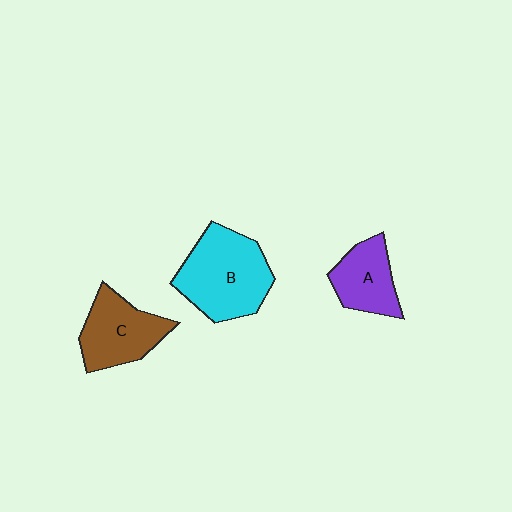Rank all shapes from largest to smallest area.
From largest to smallest: B (cyan), C (brown), A (purple).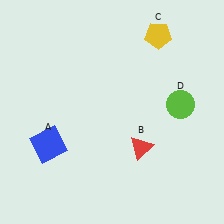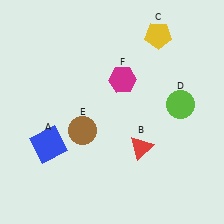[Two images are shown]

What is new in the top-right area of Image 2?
A magenta hexagon (F) was added in the top-right area of Image 2.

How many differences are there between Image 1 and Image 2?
There are 2 differences between the two images.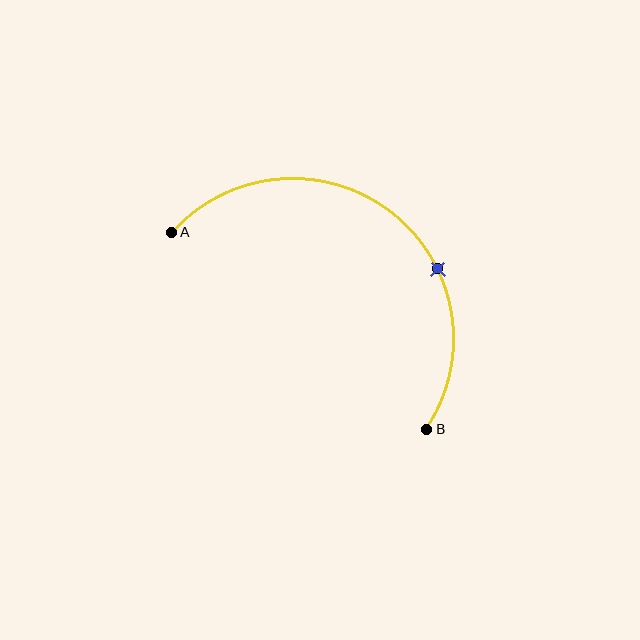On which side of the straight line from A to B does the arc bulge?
The arc bulges above and to the right of the straight line connecting A and B.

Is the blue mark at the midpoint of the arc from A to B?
No. The blue mark lies on the arc but is closer to endpoint B. The arc midpoint would be at the point on the curve equidistant along the arc from both A and B.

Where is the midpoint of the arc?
The arc midpoint is the point on the curve farthest from the straight line joining A and B. It sits above and to the right of that line.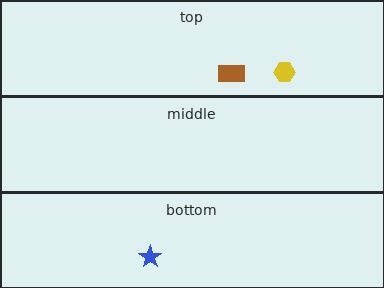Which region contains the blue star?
The bottom region.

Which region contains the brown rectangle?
The top region.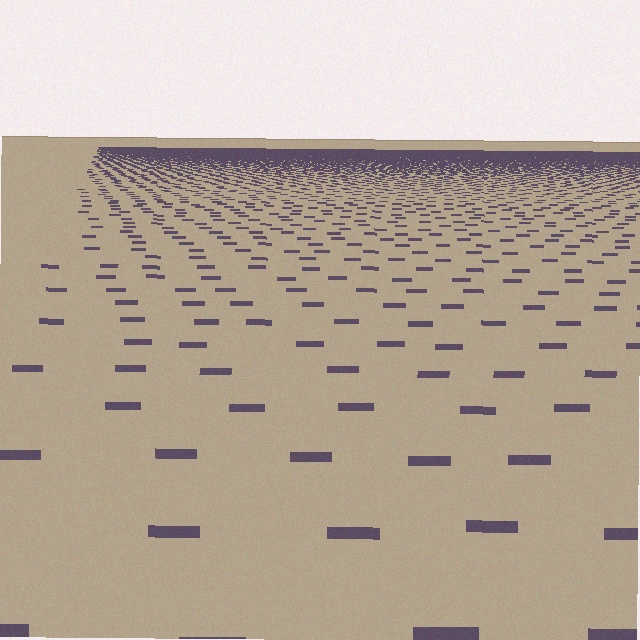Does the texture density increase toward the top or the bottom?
Density increases toward the top.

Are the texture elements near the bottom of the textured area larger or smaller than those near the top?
Larger. Near the bottom, elements are closer to the viewer and appear at a bigger on-screen size.